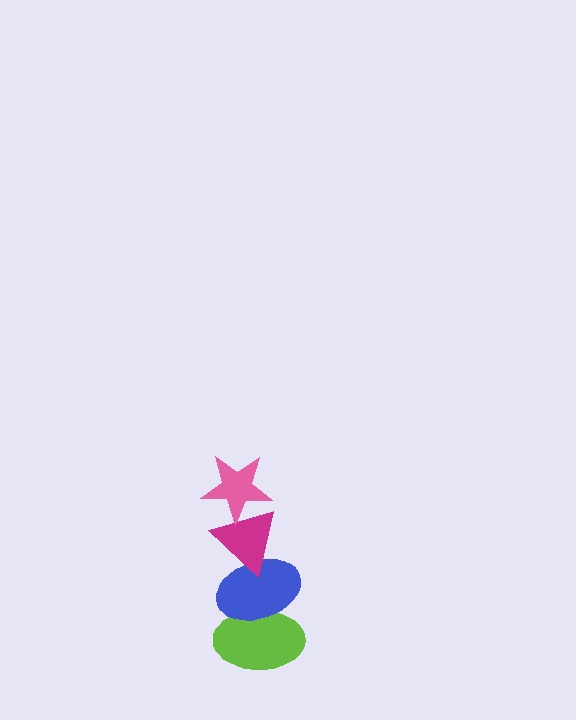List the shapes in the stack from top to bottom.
From top to bottom: the pink star, the magenta triangle, the blue ellipse, the lime ellipse.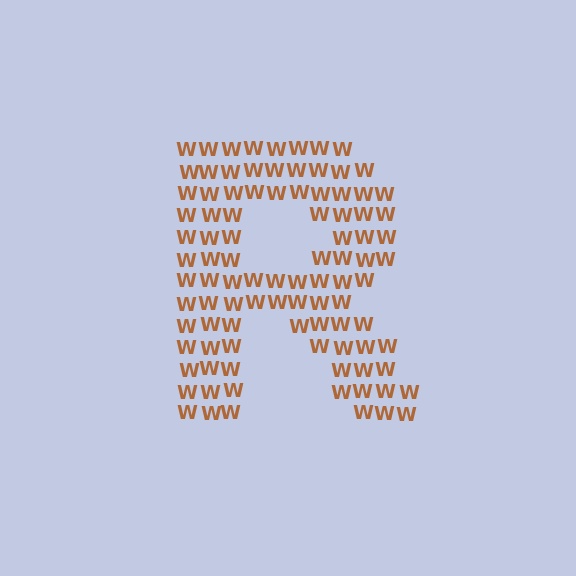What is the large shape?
The large shape is the letter R.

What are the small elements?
The small elements are letter W's.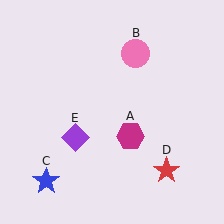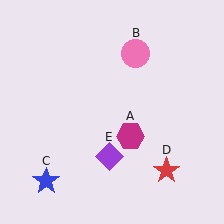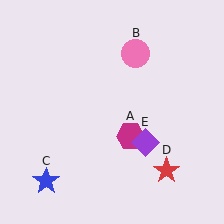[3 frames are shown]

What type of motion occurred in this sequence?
The purple diamond (object E) rotated counterclockwise around the center of the scene.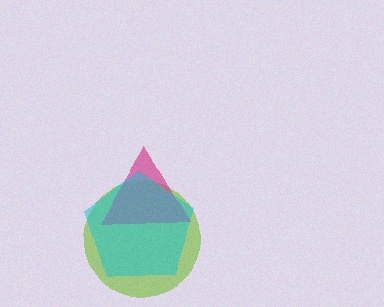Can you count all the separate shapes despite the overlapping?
Yes, there are 3 separate shapes.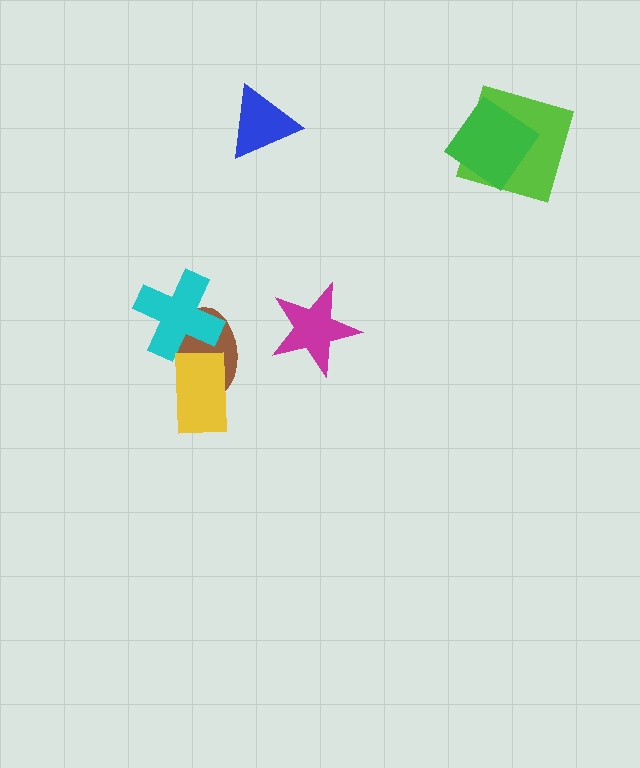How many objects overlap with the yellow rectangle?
1 object overlaps with the yellow rectangle.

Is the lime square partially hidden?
Yes, it is partially covered by another shape.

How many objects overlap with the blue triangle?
0 objects overlap with the blue triangle.